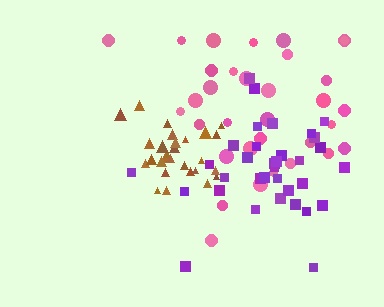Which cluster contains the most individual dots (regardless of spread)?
Pink (34).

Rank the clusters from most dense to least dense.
brown, purple, pink.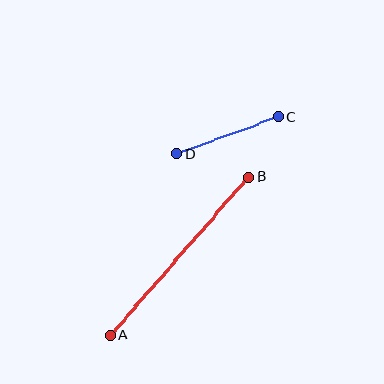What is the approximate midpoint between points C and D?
The midpoint is at approximately (228, 135) pixels.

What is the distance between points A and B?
The distance is approximately 210 pixels.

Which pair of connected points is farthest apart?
Points A and B are farthest apart.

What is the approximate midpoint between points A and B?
The midpoint is at approximately (179, 256) pixels.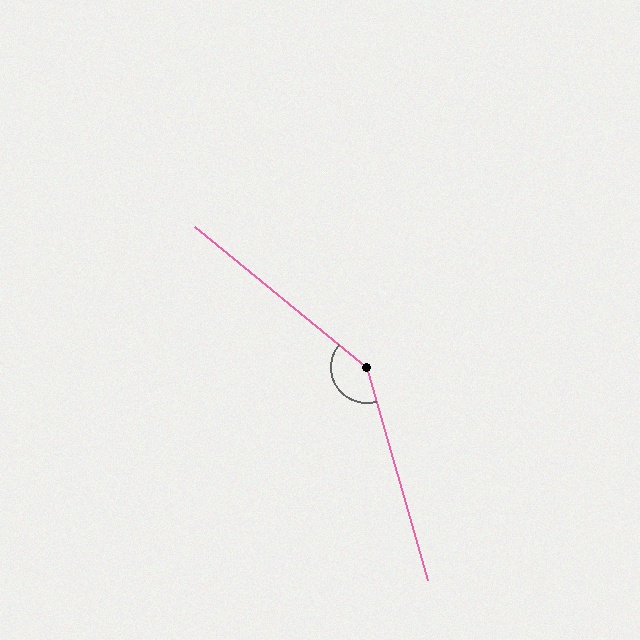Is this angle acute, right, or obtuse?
It is obtuse.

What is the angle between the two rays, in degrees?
Approximately 145 degrees.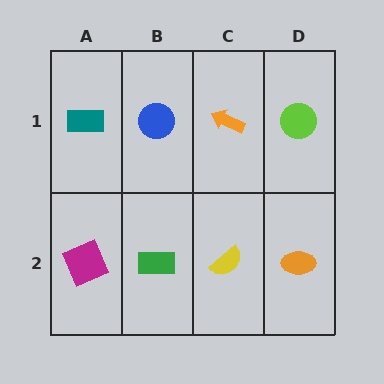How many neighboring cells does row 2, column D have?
2.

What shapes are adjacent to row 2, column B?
A blue circle (row 1, column B), a magenta square (row 2, column A), a yellow semicircle (row 2, column C).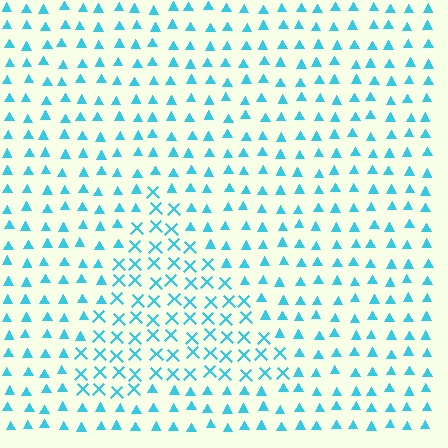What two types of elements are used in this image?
The image uses X marks inside the triangle region and triangles outside it.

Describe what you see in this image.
The image is filled with small cyan elements arranged in a uniform grid. A triangle-shaped region contains X marks, while the surrounding area contains triangles. The boundary is defined purely by the change in element shape.